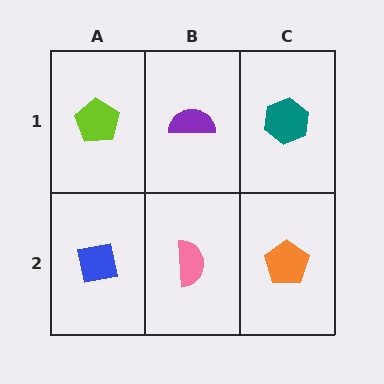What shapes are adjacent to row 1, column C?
An orange pentagon (row 2, column C), a purple semicircle (row 1, column B).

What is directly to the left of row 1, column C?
A purple semicircle.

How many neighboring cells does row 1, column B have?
3.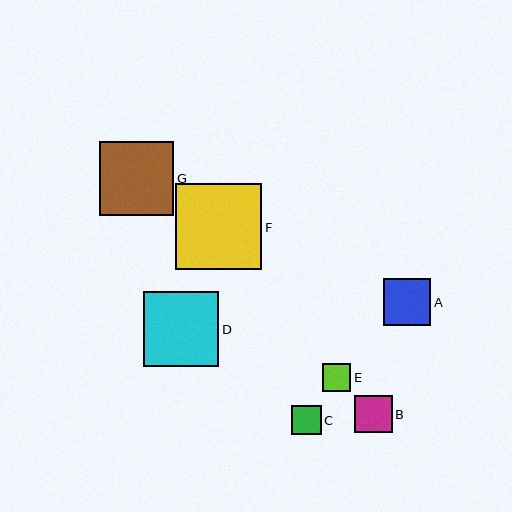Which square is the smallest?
Square E is the smallest with a size of approximately 28 pixels.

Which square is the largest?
Square F is the largest with a size of approximately 86 pixels.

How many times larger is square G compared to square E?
Square G is approximately 2.7 times the size of square E.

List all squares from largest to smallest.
From largest to smallest: F, D, G, A, B, C, E.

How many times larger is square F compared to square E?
Square F is approximately 3.1 times the size of square E.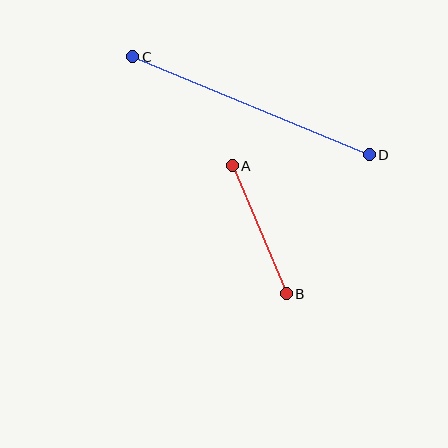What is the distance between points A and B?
The distance is approximately 139 pixels.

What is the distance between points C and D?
The distance is approximately 256 pixels.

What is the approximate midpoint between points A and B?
The midpoint is at approximately (259, 230) pixels.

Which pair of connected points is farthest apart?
Points C and D are farthest apart.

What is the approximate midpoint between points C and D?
The midpoint is at approximately (251, 106) pixels.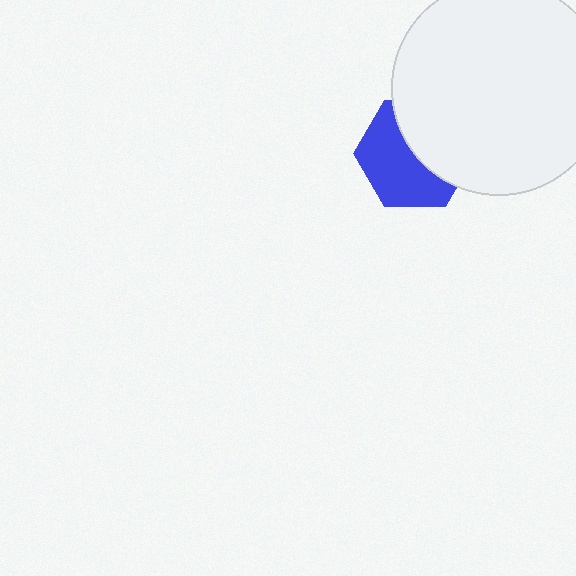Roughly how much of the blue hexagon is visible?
About half of it is visible (roughly 55%).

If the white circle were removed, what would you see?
You would see the complete blue hexagon.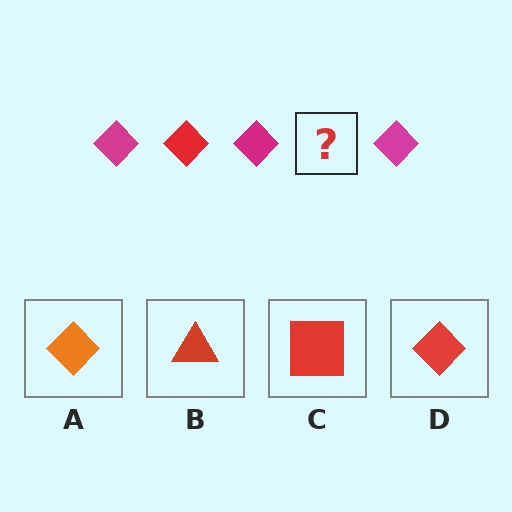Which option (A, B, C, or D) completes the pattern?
D.